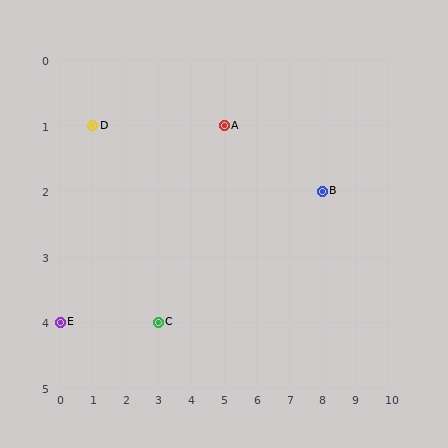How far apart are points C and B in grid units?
Points C and B are 5 columns and 2 rows apart (about 5.4 grid units diagonally).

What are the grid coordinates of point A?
Point A is at grid coordinates (5, 1).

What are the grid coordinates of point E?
Point E is at grid coordinates (0, 4).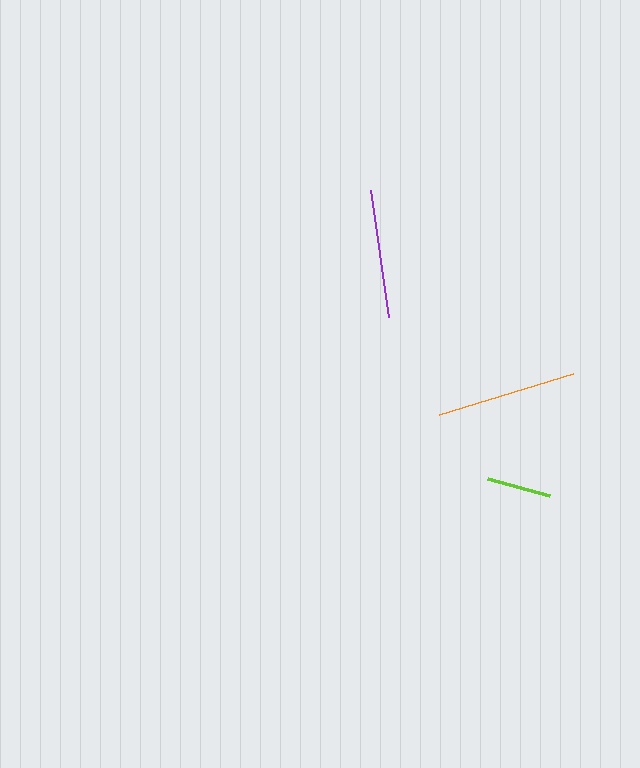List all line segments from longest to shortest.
From longest to shortest: orange, purple, lime.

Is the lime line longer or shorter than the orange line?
The orange line is longer than the lime line.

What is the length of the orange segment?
The orange segment is approximately 140 pixels long.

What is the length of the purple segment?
The purple segment is approximately 129 pixels long.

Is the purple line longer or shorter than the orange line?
The orange line is longer than the purple line.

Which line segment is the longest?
The orange line is the longest at approximately 140 pixels.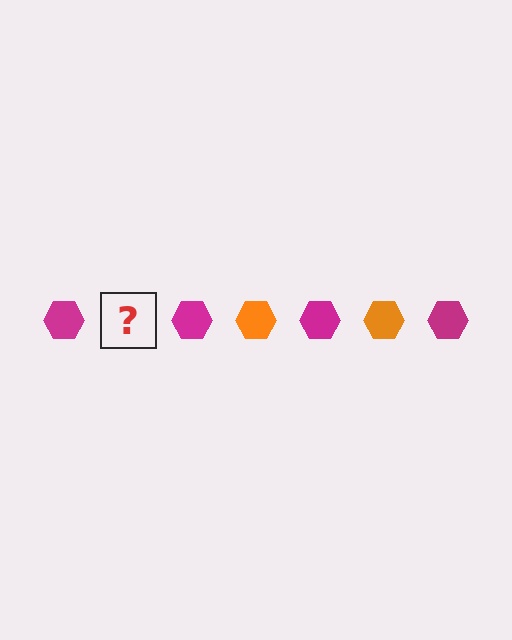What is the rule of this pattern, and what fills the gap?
The rule is that the pattern cycles through magenta, orange hexagons. The gap should be filled with an orange hexagon.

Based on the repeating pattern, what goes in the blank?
The blank should be an orange hexagon.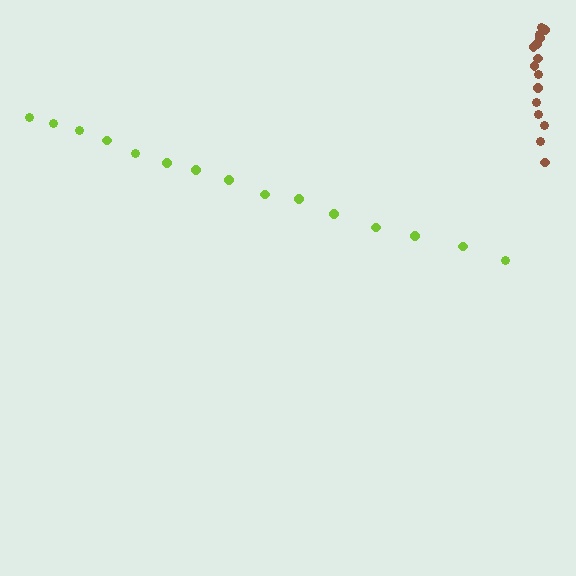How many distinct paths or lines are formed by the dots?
There are 2 distinct paths.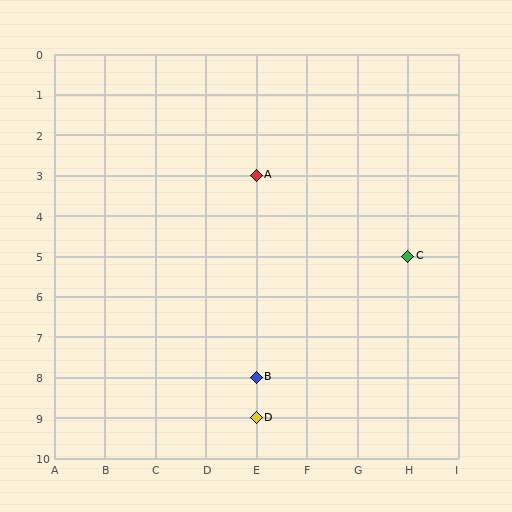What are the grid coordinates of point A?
Point A is at grid coordinates (E, 3).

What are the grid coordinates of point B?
Point B is at grid coordinates (E, 8).